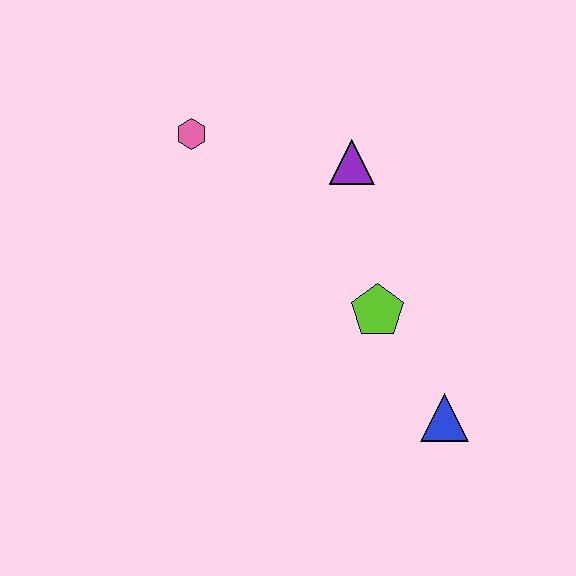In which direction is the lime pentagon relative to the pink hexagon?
The lime pentagon is to the right of the pink hexagon.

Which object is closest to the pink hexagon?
The purple triangle is closest to the pink hexagon.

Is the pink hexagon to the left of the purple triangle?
Yes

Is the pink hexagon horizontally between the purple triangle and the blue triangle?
No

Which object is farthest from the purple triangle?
The blue triangle is farthest from the purple triangle.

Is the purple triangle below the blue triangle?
No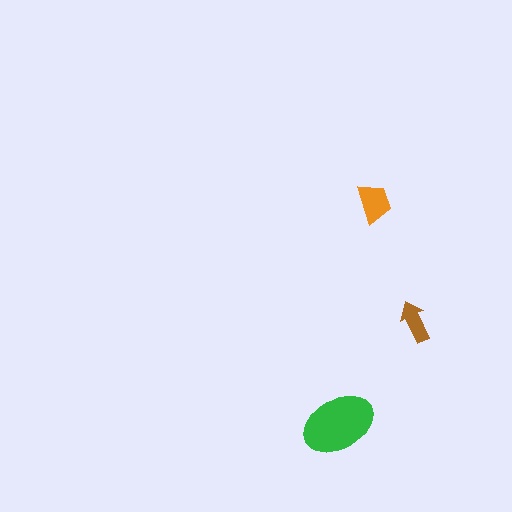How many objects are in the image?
There are 3 objects in the image.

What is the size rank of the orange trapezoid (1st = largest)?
2nd.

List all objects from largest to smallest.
The green ellipse, the orange trapezoid, the brown arrow.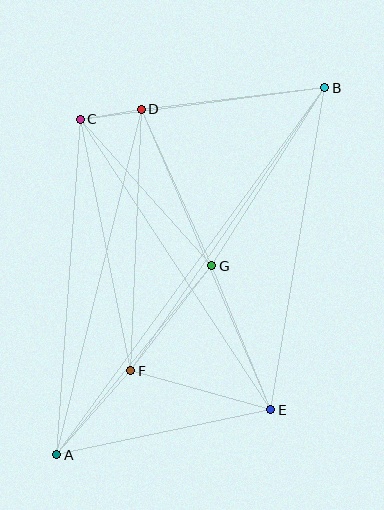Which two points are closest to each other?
Points C and D are closest to each other.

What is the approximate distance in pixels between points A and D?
The distance between A and D is approximately 356 pixels.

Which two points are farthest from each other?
Points A and B are farthest from each other.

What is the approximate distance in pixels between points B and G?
The distance between B and G is approximately 211 pixels.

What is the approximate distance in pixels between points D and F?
The distance between D and F is approximately 262 pixels.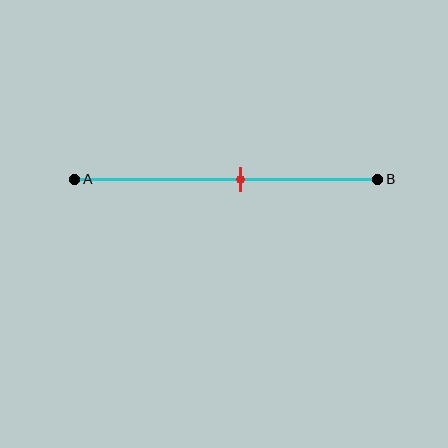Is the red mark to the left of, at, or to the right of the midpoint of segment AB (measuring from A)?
The red mark is to the right of the midpoint of segment AB.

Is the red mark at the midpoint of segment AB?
No, the mark is at about 55% from A, not at the 50% midpoint.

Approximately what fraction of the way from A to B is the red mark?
The red mark is approximately 55% of the way from A to B.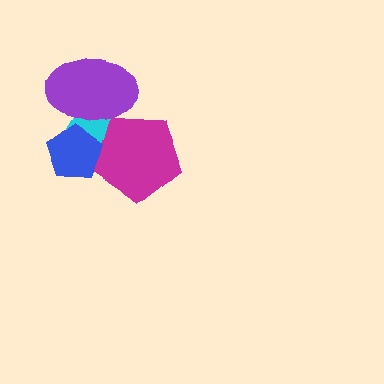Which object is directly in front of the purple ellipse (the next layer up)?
The magenta pentagon is directly in front of the purple ellipse.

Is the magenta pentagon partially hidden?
Yes, it is partially covered by another shape.